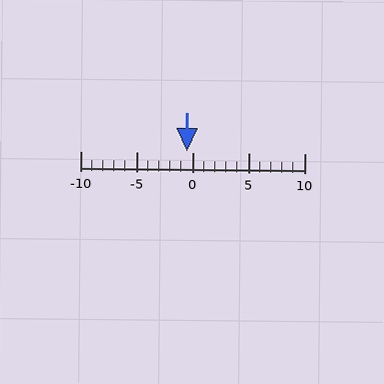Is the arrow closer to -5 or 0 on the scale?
The arrow is closer to 0.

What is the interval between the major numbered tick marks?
The major tick marks are spaced 5 units apart.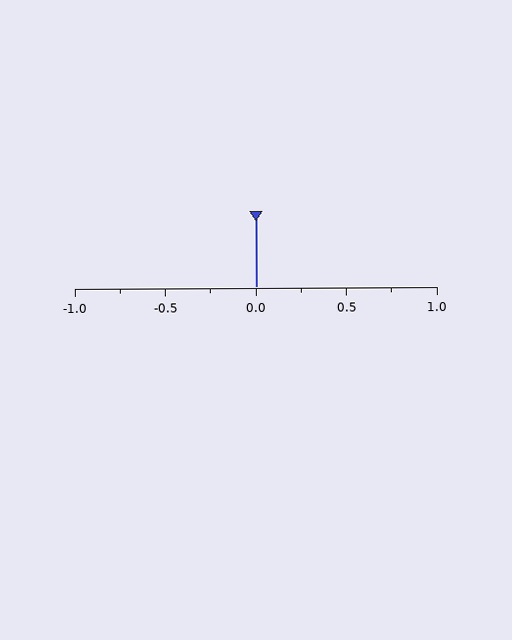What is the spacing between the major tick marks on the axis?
The major ticks are spaced 0.5 apart.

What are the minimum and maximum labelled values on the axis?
The axis runs from -1.0 to 1.0.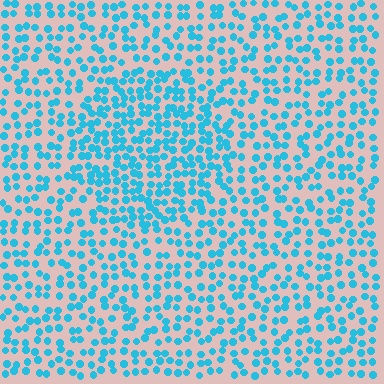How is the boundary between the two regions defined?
The boundary is defined by a change in element density (approximately 1.6x ratio). All elements are the same color, size, and shape.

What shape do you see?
I see a circle.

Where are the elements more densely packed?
The elements are more densely packed inside the circle boundary.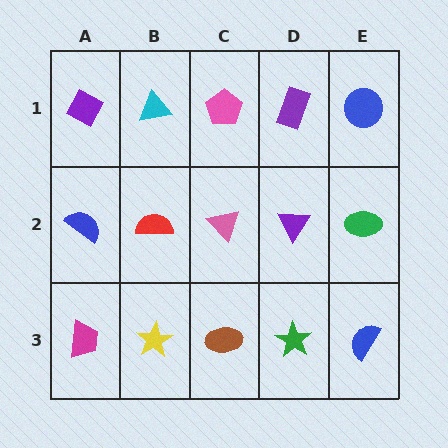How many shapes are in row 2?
5 shapes.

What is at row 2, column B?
A red semicircle.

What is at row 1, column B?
A cyan triangle.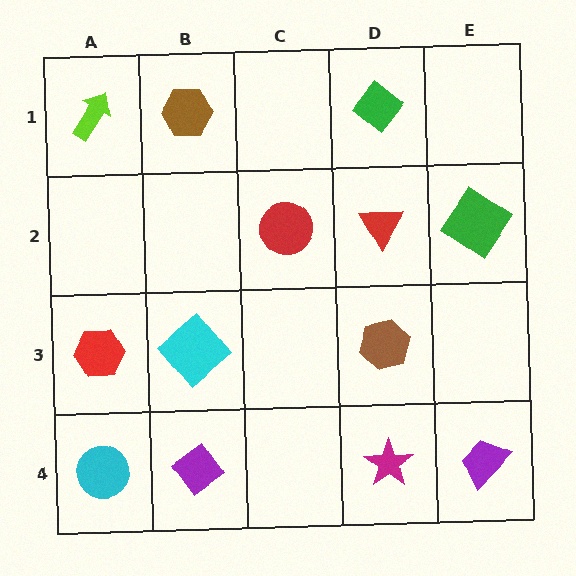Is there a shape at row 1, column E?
No, that cell is empty.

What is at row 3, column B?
A cyan diamond.